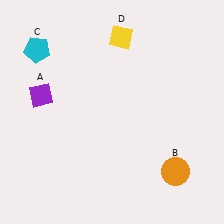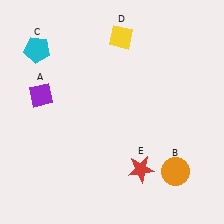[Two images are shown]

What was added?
A red star (E) was added in Image 2.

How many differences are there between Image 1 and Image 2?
There is 1 difference between the two images.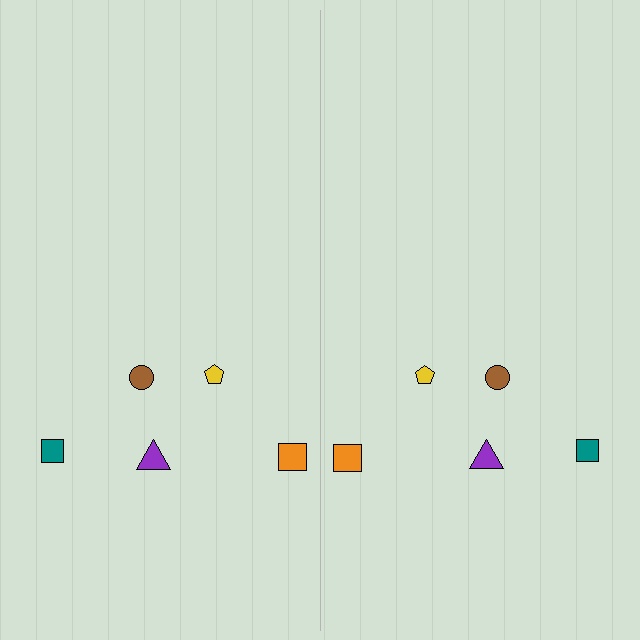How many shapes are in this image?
There are 10 shapes in this image.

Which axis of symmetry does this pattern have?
The pattern has a vertical axis of symmetry running through the center of the image.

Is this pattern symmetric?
Yes, this pattern has bilateral (reflection) symmetry.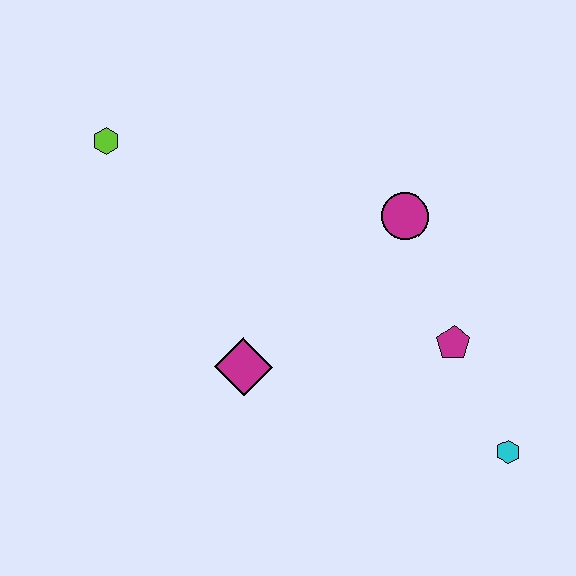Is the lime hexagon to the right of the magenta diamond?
No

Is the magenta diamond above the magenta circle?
No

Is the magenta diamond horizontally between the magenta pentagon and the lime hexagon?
Yes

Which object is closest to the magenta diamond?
The magenta pentagon is closest to the magenta diamond.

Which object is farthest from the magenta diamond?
The cyan hexagon is farthest from the magenta diamond.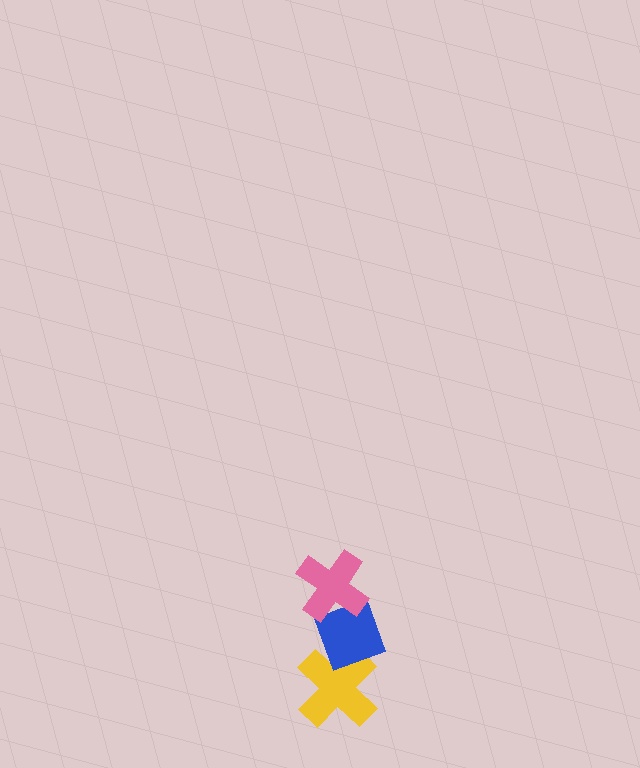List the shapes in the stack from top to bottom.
From top to bottom: the pink cross, the blue diamond, the yellow cross.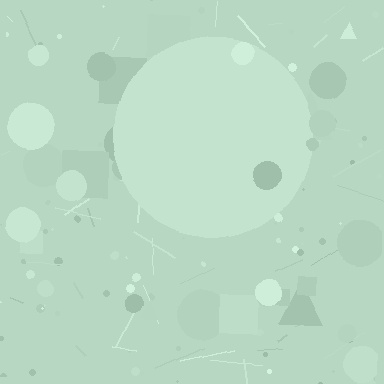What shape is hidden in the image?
A circle is hidden in the image.